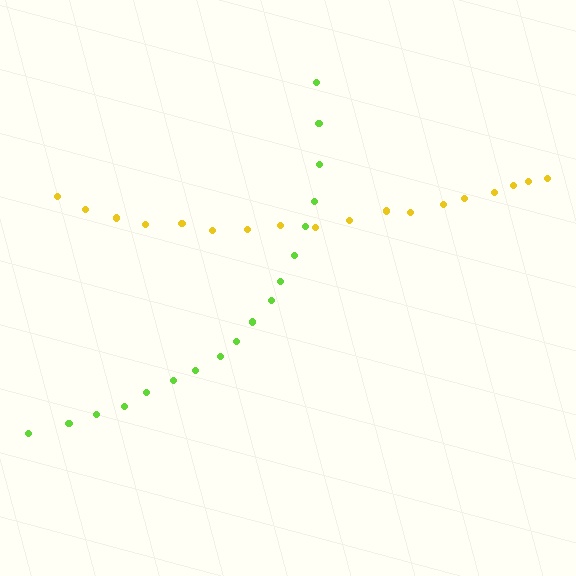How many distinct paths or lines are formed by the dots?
There are 2 distinct paths.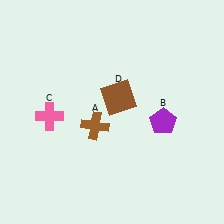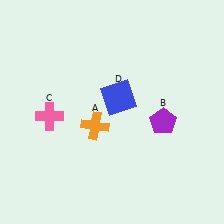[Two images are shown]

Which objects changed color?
A changed from brown to orange. D changed from brown to blue.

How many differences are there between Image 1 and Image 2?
There are 2 differences between the two images.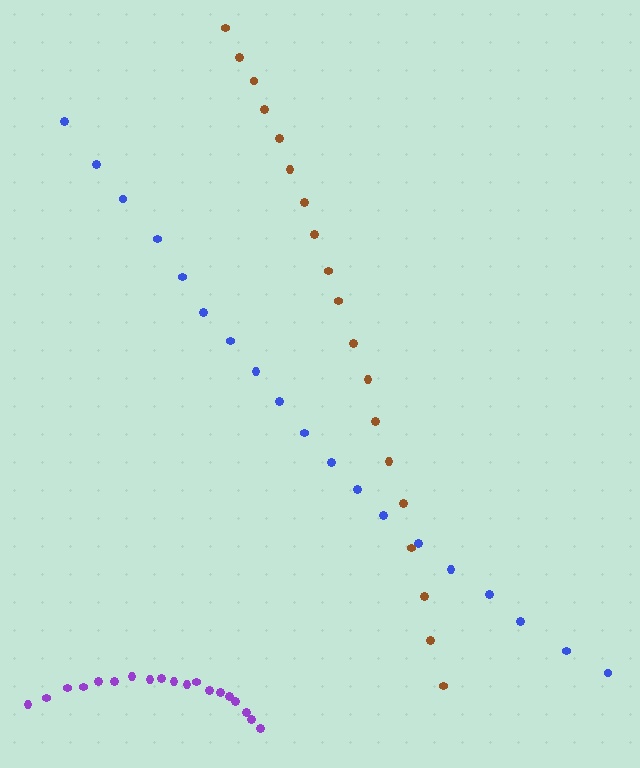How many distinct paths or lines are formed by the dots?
There are 3 distinct paths.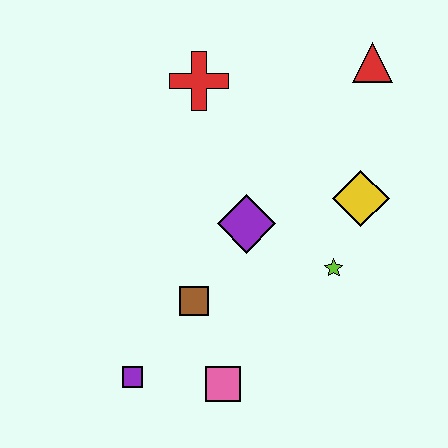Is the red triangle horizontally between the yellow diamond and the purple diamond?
No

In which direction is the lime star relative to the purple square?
The lime star is to the right of the purple square.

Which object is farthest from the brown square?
The red triangle is farthest from the brown square.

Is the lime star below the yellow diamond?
Yes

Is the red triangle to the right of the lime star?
Yes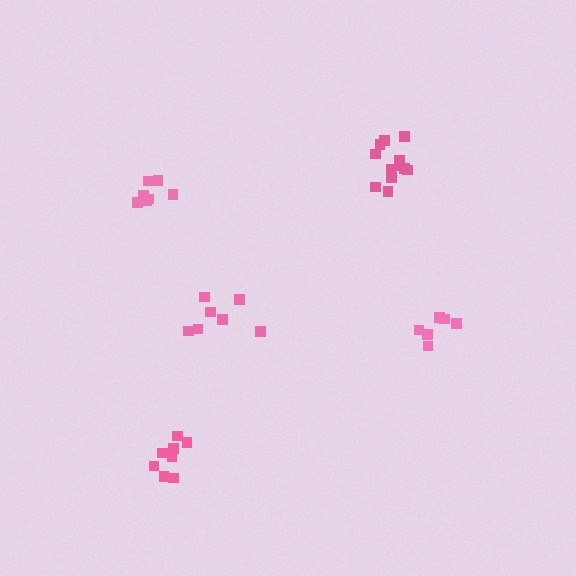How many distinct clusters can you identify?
There are 5 distinct clusters.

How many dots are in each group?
Group 1: 6 dots, Group 2: 12 dots, Group 3: 7 dots, Group 4: 8 dots, Group 5: 7 dots (40 total).